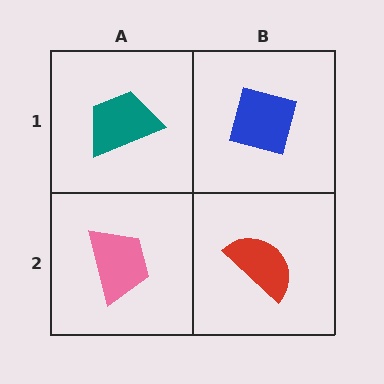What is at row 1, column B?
A blue square.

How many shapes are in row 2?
2 shapes.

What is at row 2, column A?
A pink trapezoid.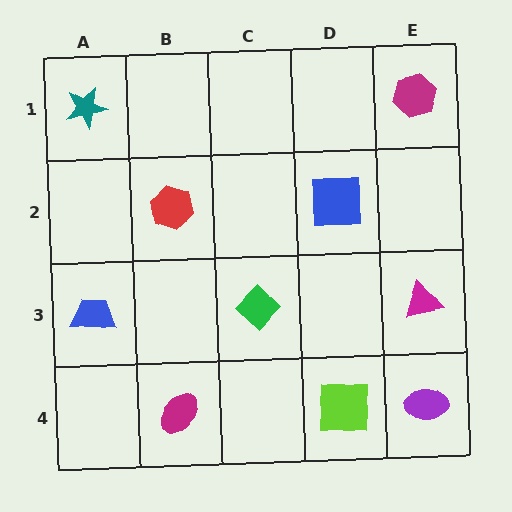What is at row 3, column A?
A blue trapezoid.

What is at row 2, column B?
A red hexagon.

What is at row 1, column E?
A magenta hexagon.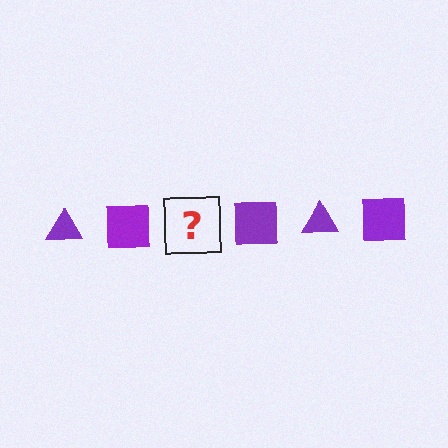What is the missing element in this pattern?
The missing element is a purple triangle.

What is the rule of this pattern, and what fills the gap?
The rule is that the pattern cycles through triangle, square shapes in purple. The gap should be filled with a purple triangle.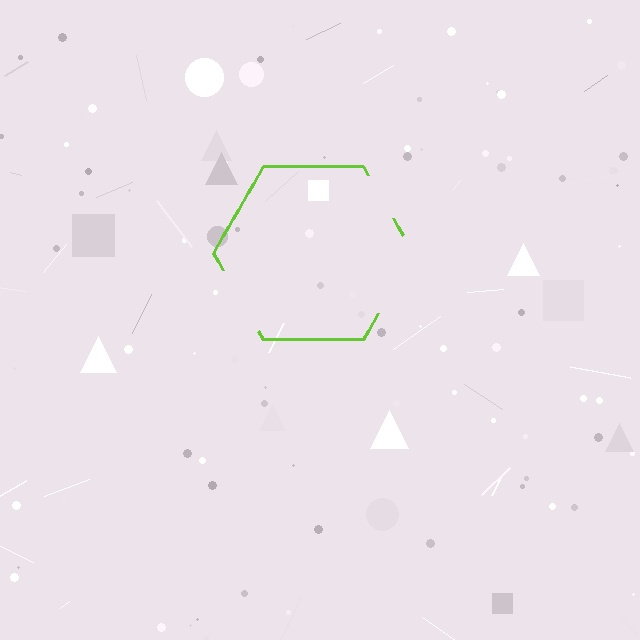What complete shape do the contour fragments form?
The contour fragments form a hexagon.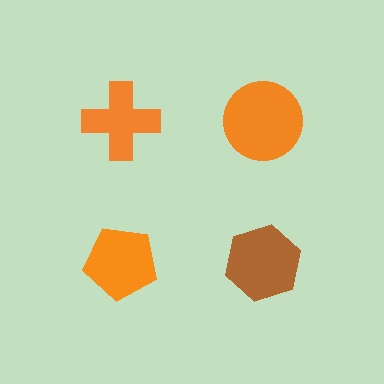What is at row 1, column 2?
An orange circle.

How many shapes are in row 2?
2 shapes.